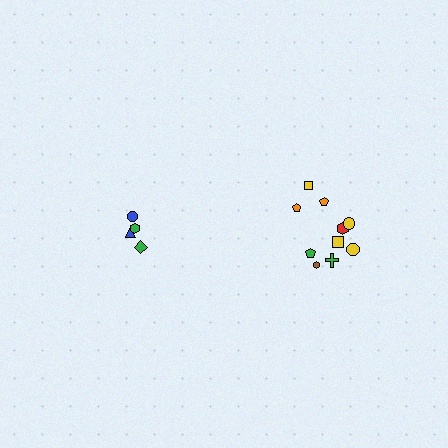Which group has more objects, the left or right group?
The right group.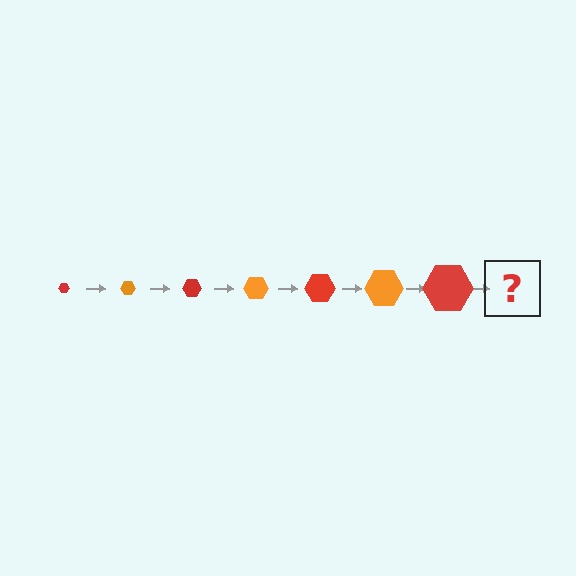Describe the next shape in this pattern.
It should be an orange hexagon, larger than the previous one.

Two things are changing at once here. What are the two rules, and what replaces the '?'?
The two rules are that the hexagon grows larger each step and the color cycles through red and orange. The '?' should be an orange hexagon, larger than the previous one.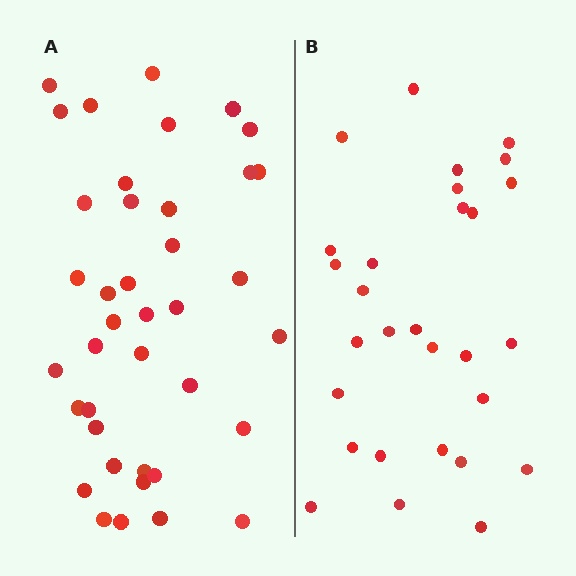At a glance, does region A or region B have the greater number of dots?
Region A (the left region) has more dots.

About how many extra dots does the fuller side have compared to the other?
Region A has roughly 10 or so more dots than region B.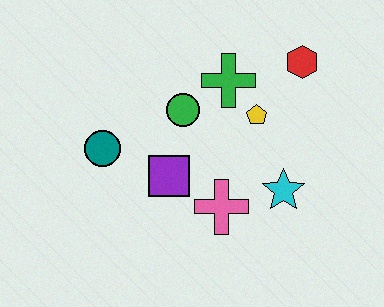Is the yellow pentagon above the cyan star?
Yes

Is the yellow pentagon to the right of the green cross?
Yes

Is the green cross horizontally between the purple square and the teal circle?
No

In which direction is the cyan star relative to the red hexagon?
The cyan star is below the red hexagon.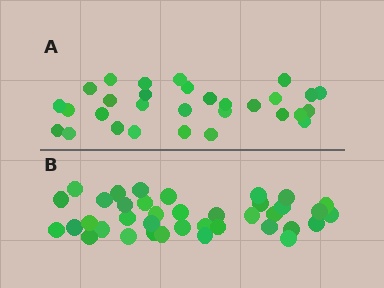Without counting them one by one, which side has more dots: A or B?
Region B (the bottom region) has more dots.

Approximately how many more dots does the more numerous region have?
Region B has roughly 8 or so more dots than region A.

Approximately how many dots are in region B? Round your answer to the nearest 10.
About 40 dots. (The exact count is 38, which rounds to 40.)